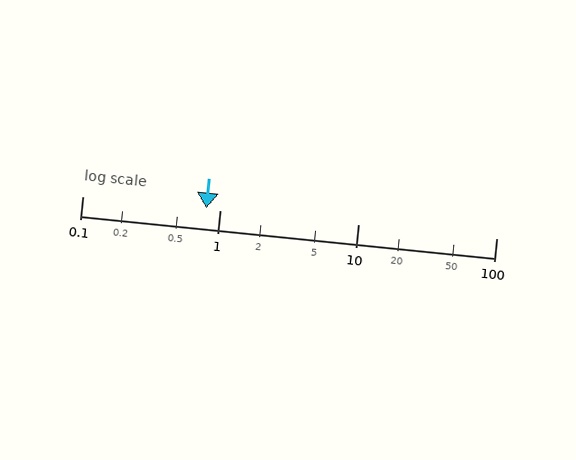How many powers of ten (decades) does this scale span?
The scale spans 3 decades, from 0.1 to 100.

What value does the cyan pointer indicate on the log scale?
The pointer indicates approximately 0.79.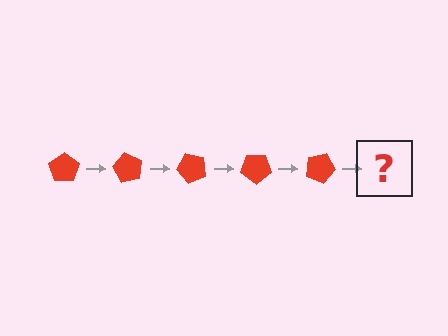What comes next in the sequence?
The next element should be a red pentagon rotated 300 degrees.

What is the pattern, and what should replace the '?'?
The pattern is that the pentagon rotates 60 degrees each step. The '?' should be a red pentagon rotated 300 degrees.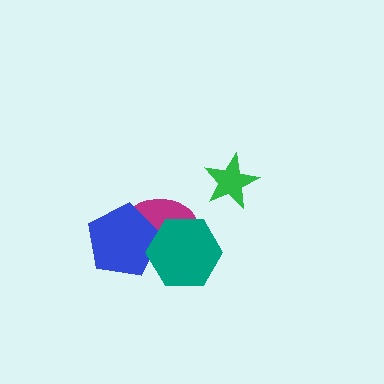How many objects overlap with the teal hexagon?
2 objects overlap with the teal hexagon.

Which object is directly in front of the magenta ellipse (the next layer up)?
The blue pentagon is directly in front of the magenta ellipse.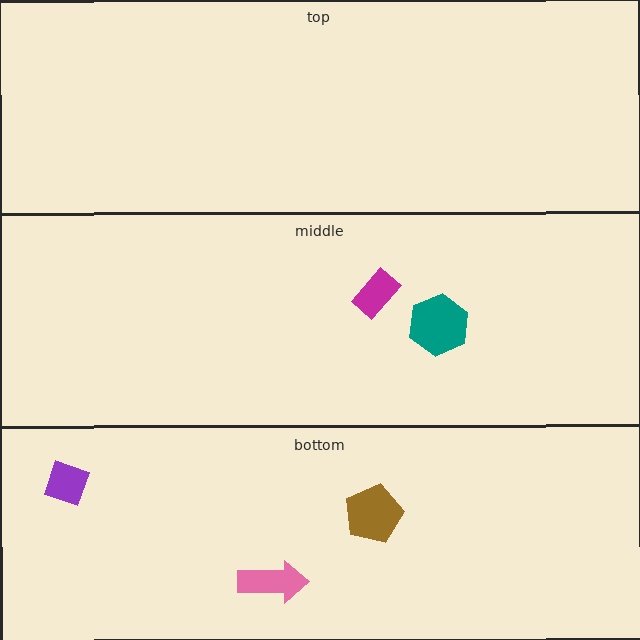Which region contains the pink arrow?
The bottom region.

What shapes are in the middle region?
The magenta rectangle, the teal hexagon.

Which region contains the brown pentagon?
The bottom region.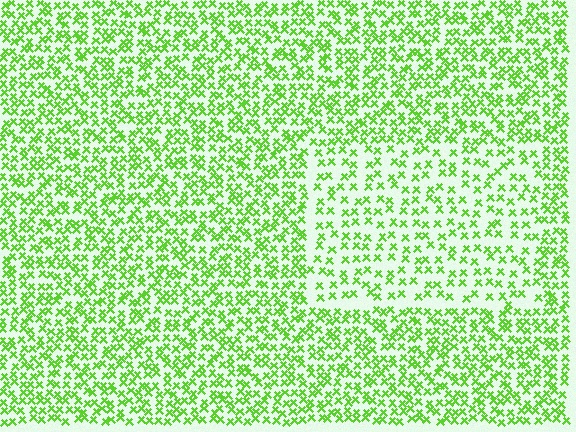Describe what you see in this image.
The image contains small lime elements arranged at two different densities. A rectangle-shaped region is visible where the elements are less densely packed than the surrounding area.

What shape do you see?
I see a rectangle.